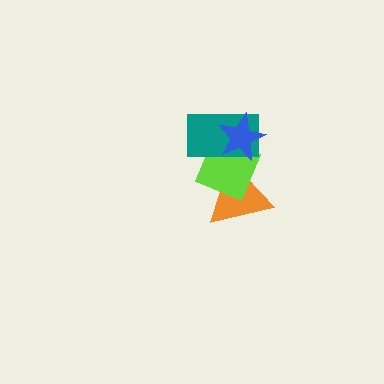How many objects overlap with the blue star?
2 objects overlap with the blue star.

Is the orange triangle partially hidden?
Yes, it is partially covered by another shape.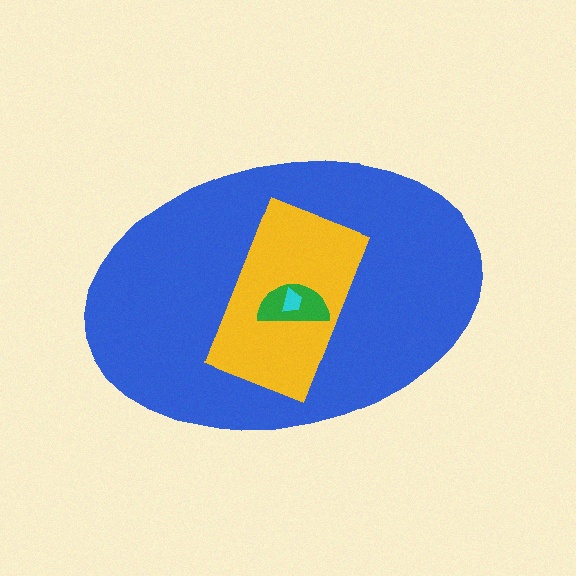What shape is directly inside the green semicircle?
The cyan trapezoid.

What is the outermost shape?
The blue ellipse.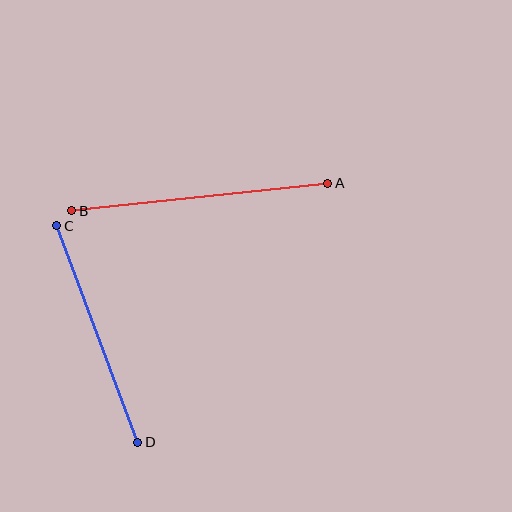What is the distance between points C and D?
The distance is approximately 231 pixels.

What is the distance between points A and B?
The distance is approximately 257 pixels.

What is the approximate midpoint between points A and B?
The midpoint is at approximately (200, 197) pixels.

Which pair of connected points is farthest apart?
Points A and B are farthest apart.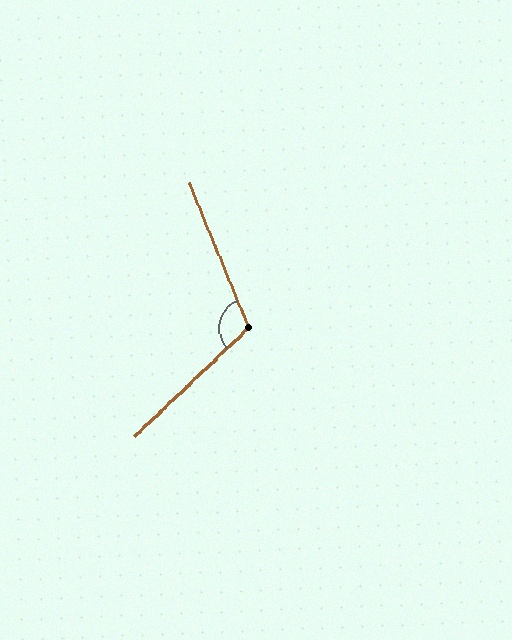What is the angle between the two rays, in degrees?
Approximately 111 degrees.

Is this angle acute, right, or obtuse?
It is obtuse.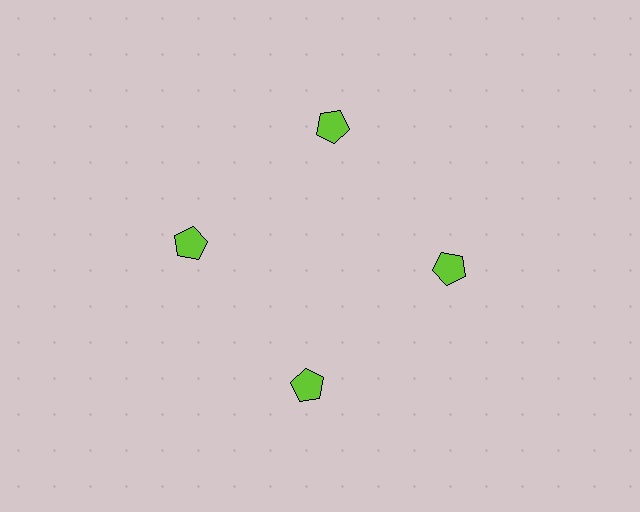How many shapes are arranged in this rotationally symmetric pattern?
There are 4 shapes, arranged in 4 groups of 1.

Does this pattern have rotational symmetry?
Yes, this pattern has 4-fold rotational symmetry. It looks the same after rotating 90 degrees around the center.